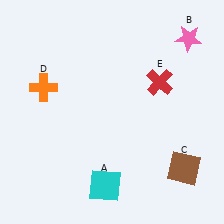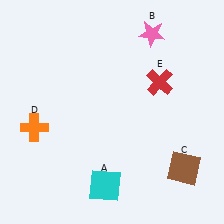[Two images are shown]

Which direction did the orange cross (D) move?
The orange cross (D) moved down.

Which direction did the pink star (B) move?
The pink star (B) moved left.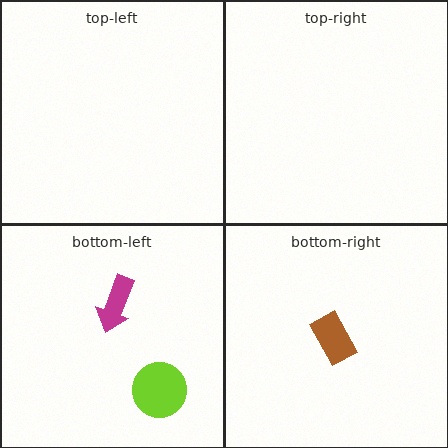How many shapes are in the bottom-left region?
2.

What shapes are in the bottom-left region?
The magenta arrow, the lime circle.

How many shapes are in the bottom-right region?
1.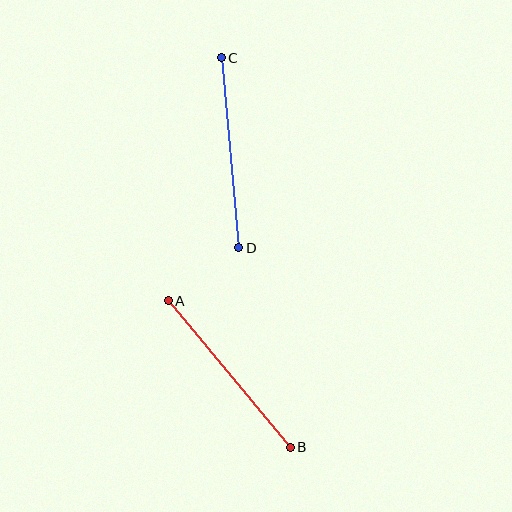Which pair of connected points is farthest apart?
Points C and D are farthest apart.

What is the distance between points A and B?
The distance is approximately 191 pixels.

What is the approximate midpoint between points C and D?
The midpoint is at approximately (230, 153) pixels.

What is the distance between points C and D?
The distance is approximately 191 pixels.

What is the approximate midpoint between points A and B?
The midpoint is at approximately (229, 374) pixels.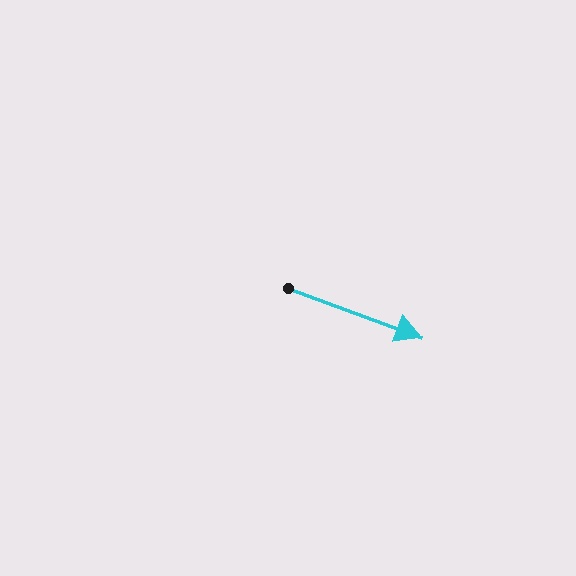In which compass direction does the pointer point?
East.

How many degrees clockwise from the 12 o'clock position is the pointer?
Approximately 110 degrees.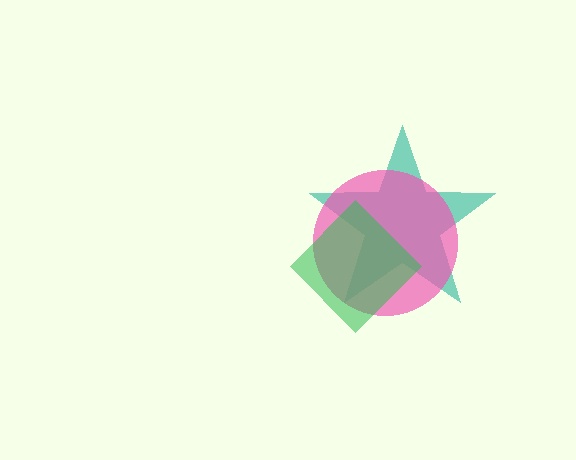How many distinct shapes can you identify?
There are 3 distinct shapes: a teal star, a pink circle, a green diamond.